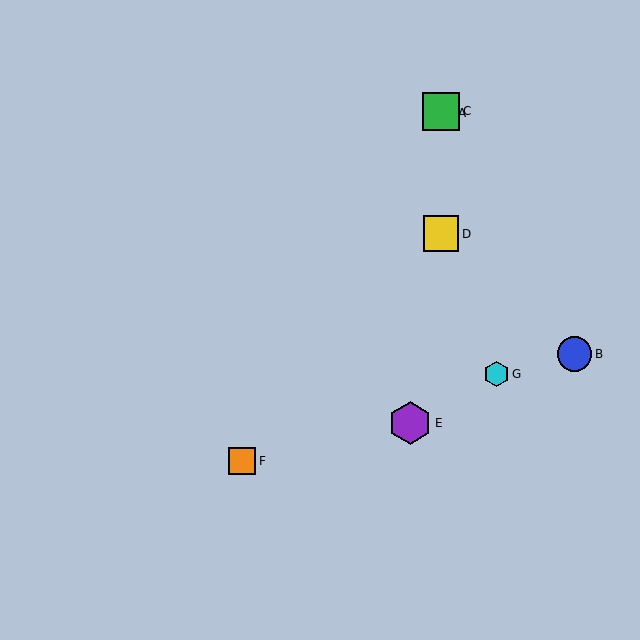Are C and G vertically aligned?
No, C is at x≈441 and G is at x≈496.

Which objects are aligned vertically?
Objects A, C, D are aligned vertically.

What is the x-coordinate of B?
Object B is at x≈574.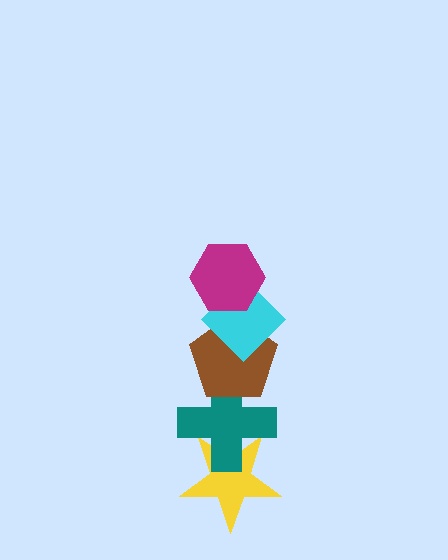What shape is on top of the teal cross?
The brown pentagon is on top of the teal cross.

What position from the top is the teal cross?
The teal cross is 4th from the top.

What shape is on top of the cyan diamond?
The magenta hexagon is on top of the cyan diamond.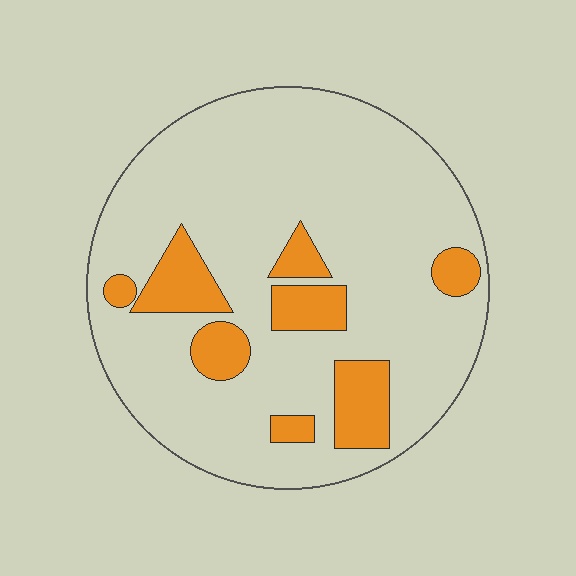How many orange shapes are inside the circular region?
8.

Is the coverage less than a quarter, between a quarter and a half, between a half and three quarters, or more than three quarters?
Less than a quarter.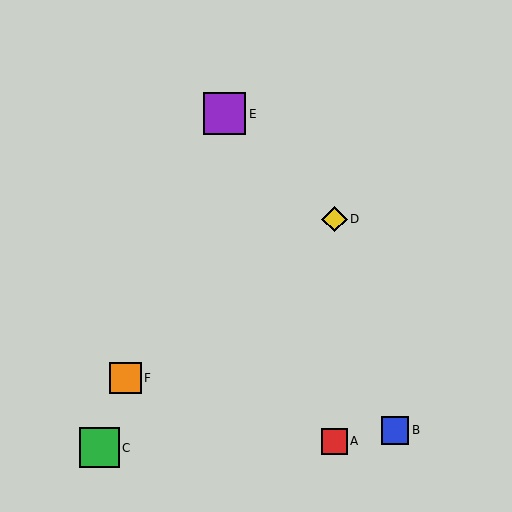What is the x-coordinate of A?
Object A is at x≈334.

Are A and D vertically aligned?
Yes, both are at x≈334.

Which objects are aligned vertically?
Objects A, D are aligned vertically.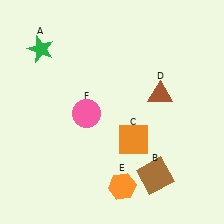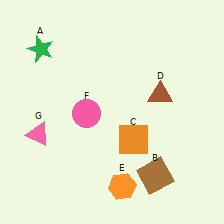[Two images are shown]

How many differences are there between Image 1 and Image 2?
There is 1 difference between the two images.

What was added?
A pink triangle (G) was added in Image 2.